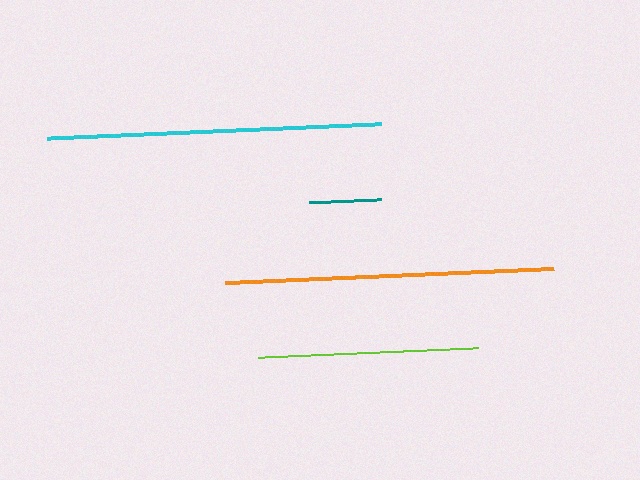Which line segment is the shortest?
The teal line is the shortest at approximately 72 pixels.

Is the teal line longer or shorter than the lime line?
The lime line is longer than the teal line.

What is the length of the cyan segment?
The cyan segment is approximately 334 pixels long.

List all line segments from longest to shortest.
From longest to shortest: cyan, orange, lime, teal.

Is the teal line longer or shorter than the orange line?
The orange line is longer than the teal line.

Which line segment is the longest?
The cyan line is the longest at approximately 334 pixels.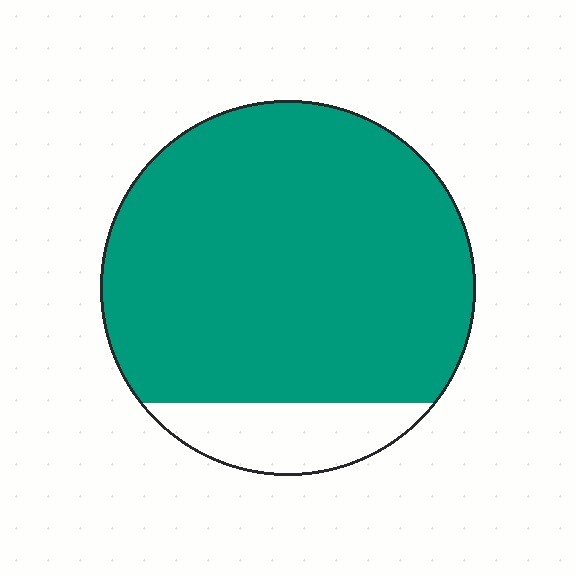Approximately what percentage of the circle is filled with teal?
Approximately 85%.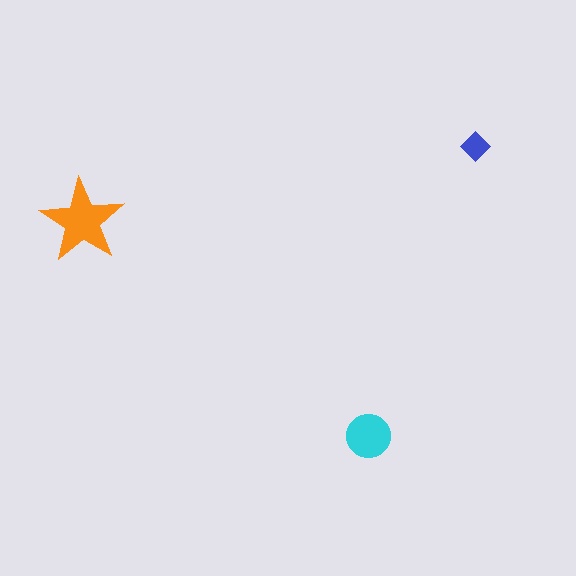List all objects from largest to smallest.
The orange star, the cyan circle, the blue diamond.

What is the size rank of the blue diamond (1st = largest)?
3rd.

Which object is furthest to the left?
The orange star is leftmost.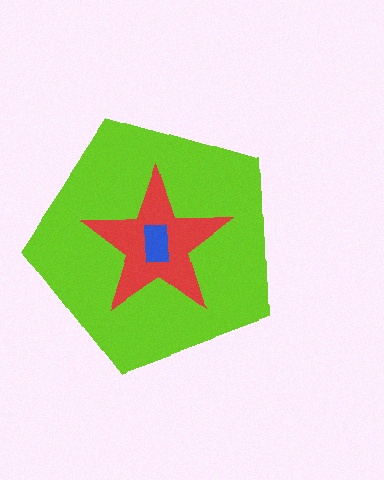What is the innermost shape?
The blue rectangle.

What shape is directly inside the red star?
The blue rectangle.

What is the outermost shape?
The lime pentagon.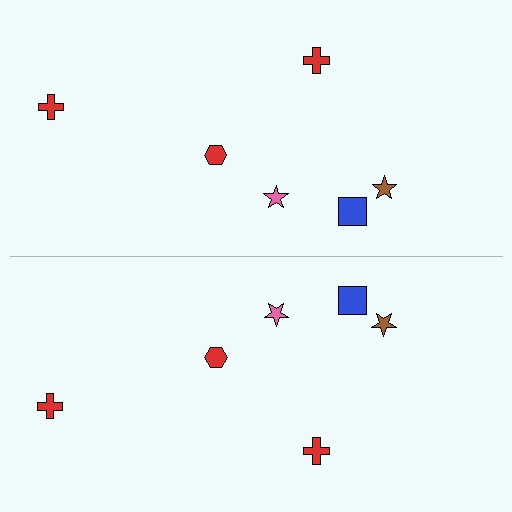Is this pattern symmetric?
Yes, this pattern has bilateral (reflection) symmetry.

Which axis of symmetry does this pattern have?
The pattern has a horizontal axis of symmetry running through the center of the image.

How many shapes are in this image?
There are 12 shapes in this image.